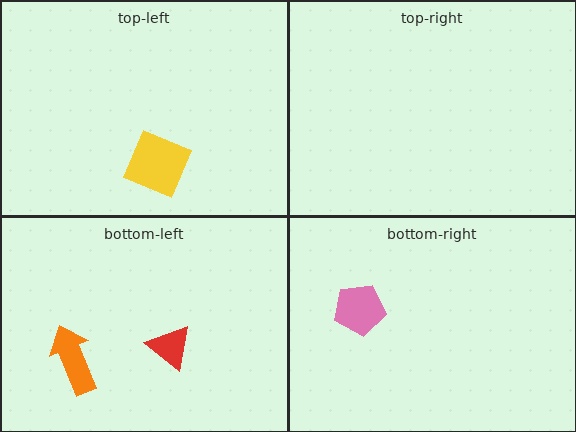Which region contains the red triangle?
The bottom-left region.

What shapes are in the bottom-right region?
The pink pentagon.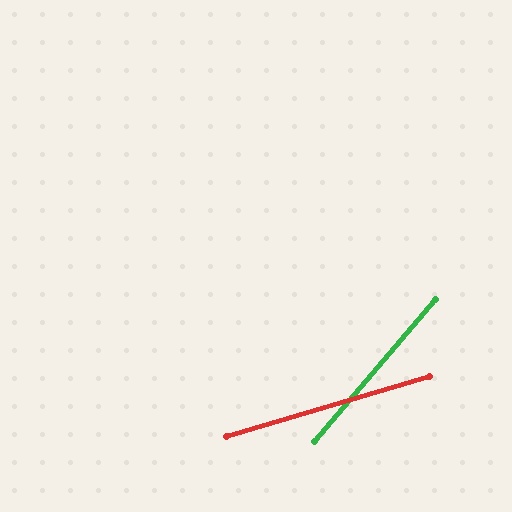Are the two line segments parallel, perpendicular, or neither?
Neither parallel nor perpendicular — they differ by about 33°.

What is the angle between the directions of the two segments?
Approximately 33 degrees.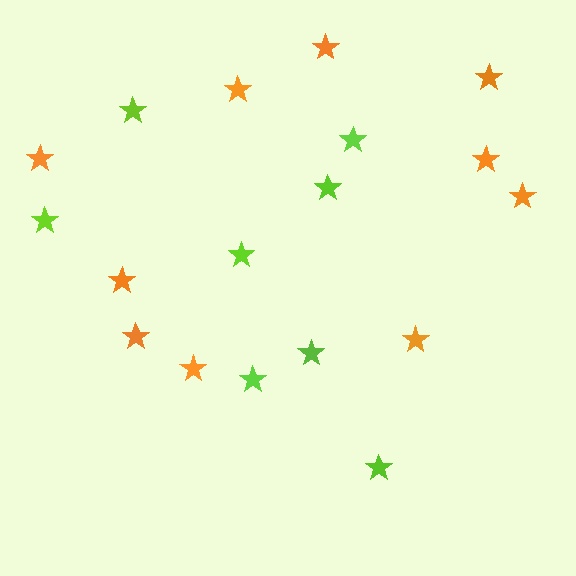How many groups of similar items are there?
There are 2 groups: one group of lime stars (8) and one group of orange stars (10).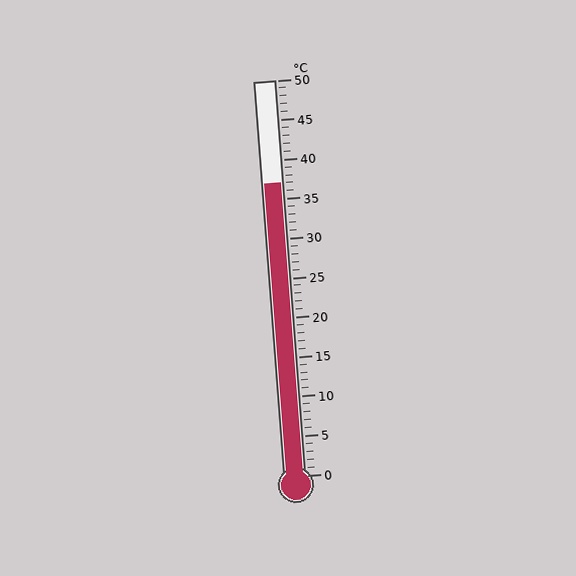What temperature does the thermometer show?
The thermometer shows approximately 37°C.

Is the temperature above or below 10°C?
The temperature is above 10°C.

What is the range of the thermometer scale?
The thermometer scale ranges from 0°C to 50°C.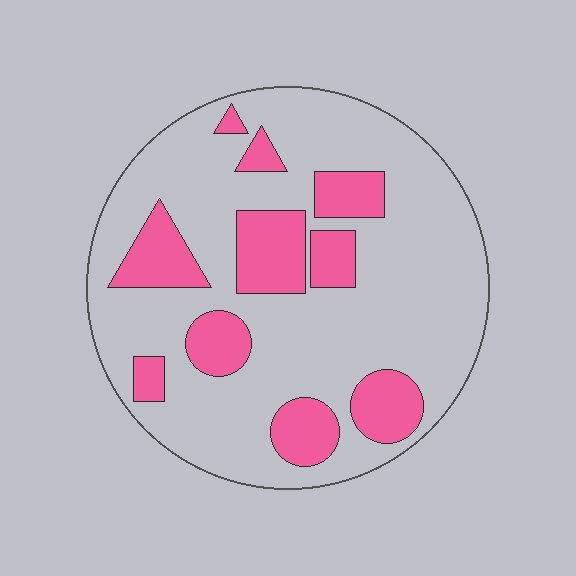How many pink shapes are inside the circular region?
10.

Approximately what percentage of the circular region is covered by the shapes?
Approximately 25%.